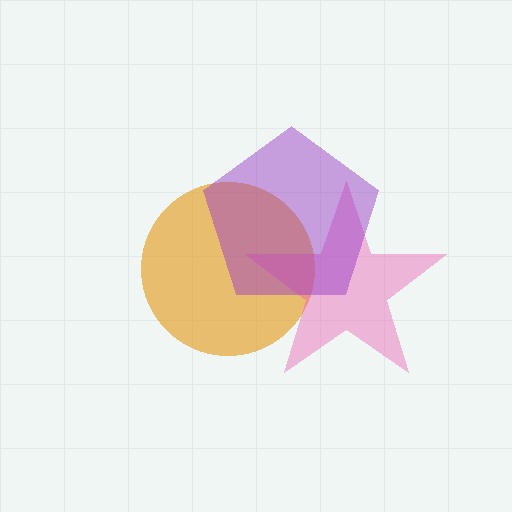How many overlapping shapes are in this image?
There are 3 overlapping shapes in the image.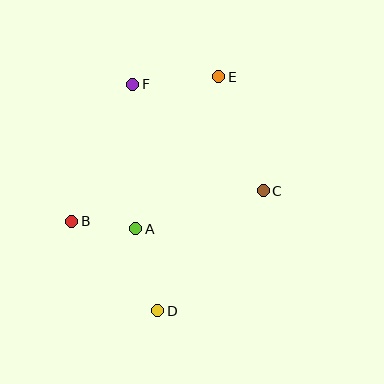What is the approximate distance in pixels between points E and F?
The distance between E and F is approximately 86 pixels.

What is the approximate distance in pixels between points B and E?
The distance between B and E is approximately 206 pixels.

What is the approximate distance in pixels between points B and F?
The distance between B and F is approximately 150 pixels.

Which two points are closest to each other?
Points A and B are closest to each other.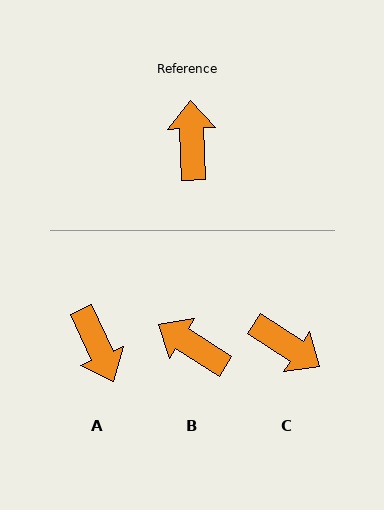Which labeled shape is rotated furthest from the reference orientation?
A, about 158 degrees away.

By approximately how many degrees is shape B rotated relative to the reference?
Approximately 55 degrees counter-clockwise.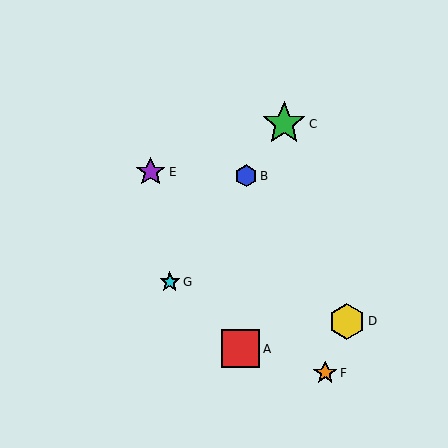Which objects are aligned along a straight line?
Objects B, C, G are aligned along a straight line.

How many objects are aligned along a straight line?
3 objects (B, C, G) are aligned along a straight line.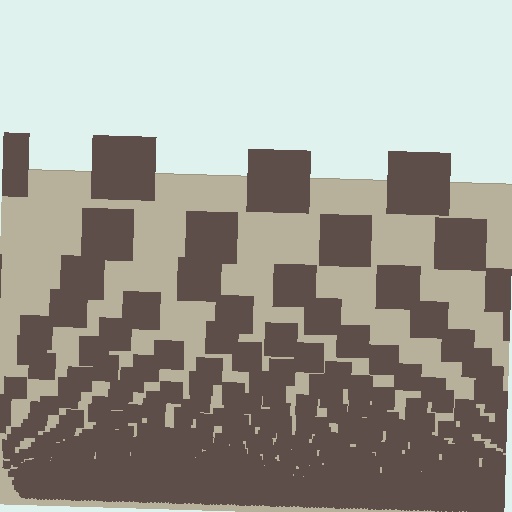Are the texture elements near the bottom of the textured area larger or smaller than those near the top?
Smaller. The gradient is inverted — elements near the bottom are smaller and denser.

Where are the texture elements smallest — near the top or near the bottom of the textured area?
Near the bottom.